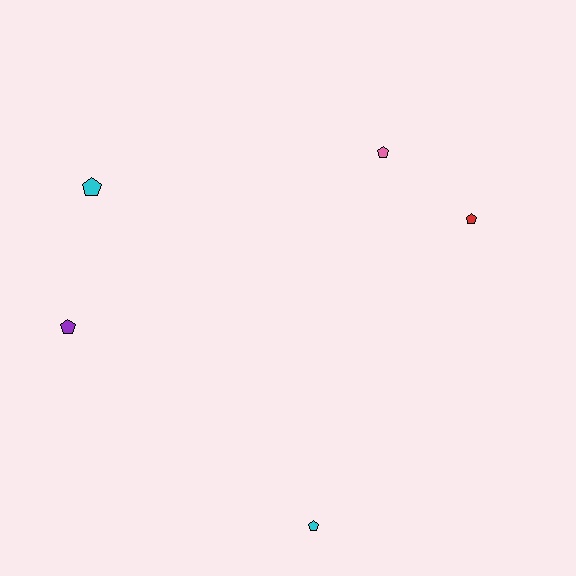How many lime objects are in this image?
There are no lime objects.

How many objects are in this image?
There are 5 objects.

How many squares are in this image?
There are no squares.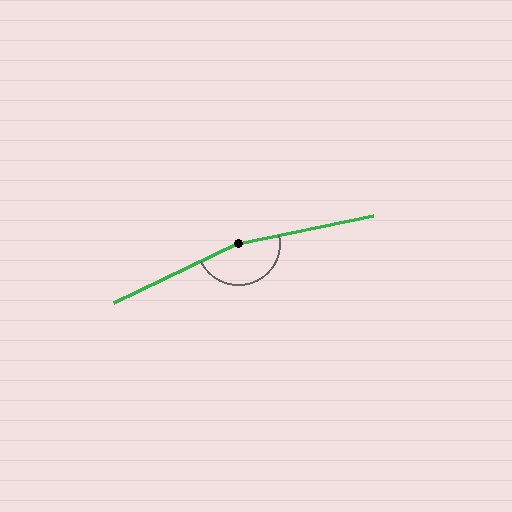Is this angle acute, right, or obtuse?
It is obtuse.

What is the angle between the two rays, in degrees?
Approximately 167 degrees.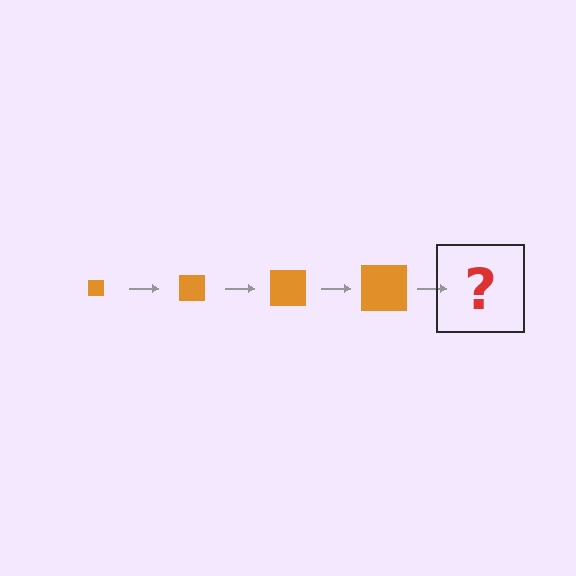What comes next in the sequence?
The next element should be an orange square, larger than the previous one.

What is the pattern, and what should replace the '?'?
The pattern is that the square gets progressively larger each step. The '?' should be an orange square, larger than the previous one.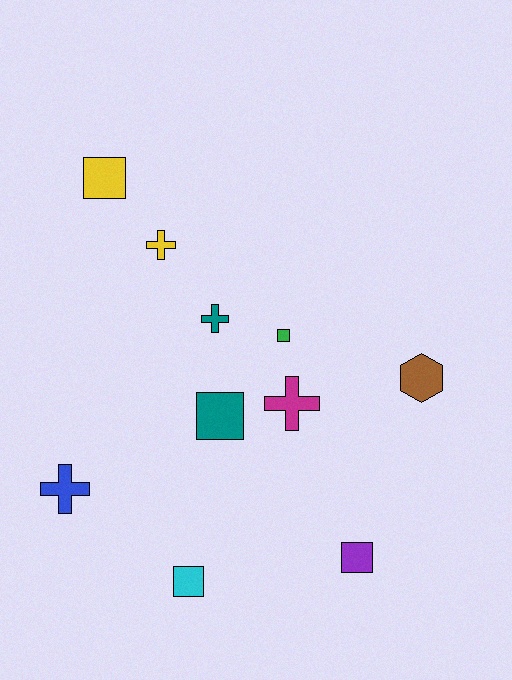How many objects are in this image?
There are 10 objects.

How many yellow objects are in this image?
There are 2 yellow objects.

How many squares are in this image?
There are 5 squares.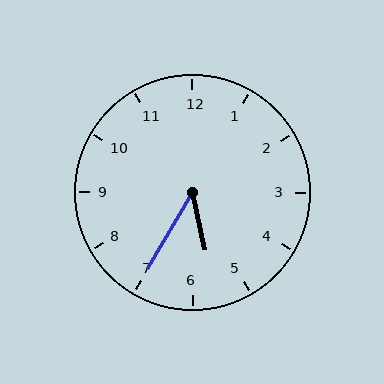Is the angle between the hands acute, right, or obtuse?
It is acute.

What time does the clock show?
5:35.